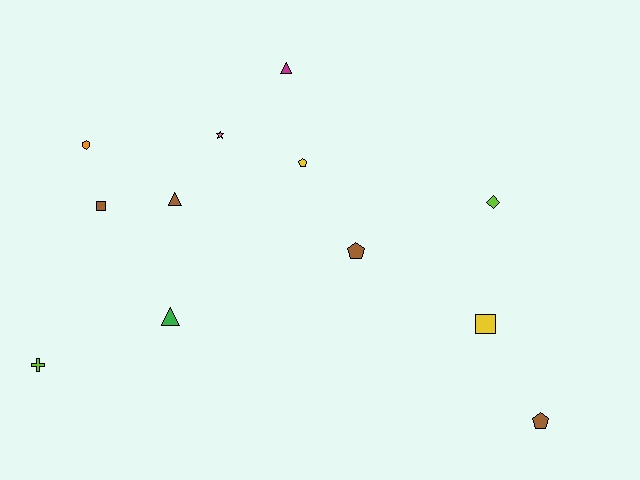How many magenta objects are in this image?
There is 1 magenta object.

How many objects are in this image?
There are 12 objects.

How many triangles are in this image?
There are 3 triangles.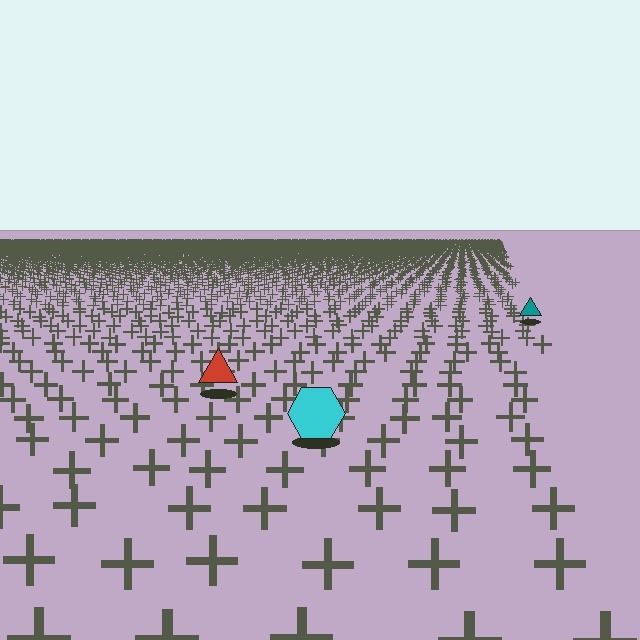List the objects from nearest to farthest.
From nearest to farthest: the cyan hexagon, the red triangle, the teal triangle.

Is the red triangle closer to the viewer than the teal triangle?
Yes. The red triangle is closer — you can tell from the texture gradient: the ground texture is coarser near it.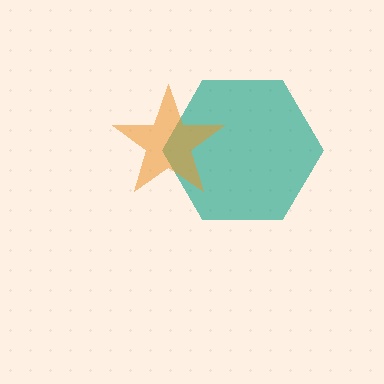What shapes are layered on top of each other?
The layered shapes are: a teal hexagon, an orange star.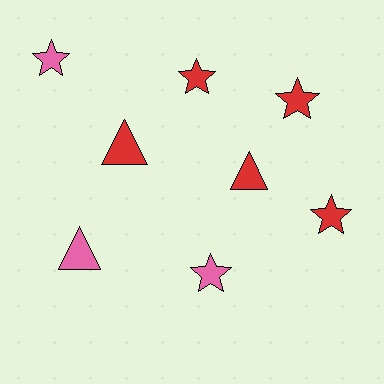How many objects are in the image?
There are 8 objects.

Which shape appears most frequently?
Star, with 5 objects.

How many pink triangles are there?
There is 1 pink triangle.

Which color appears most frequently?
Red, with 5 objects.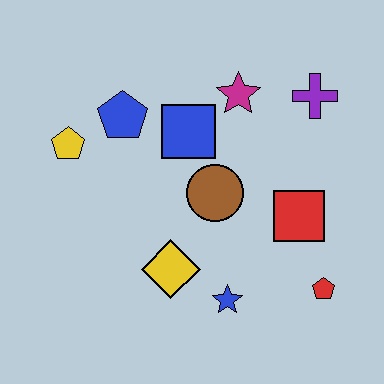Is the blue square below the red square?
No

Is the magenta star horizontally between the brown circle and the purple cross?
Yes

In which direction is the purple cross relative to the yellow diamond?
The purple cross is above the yellow diamond.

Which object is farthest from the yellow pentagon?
The red pentagon is farthest from the yellow pentagon.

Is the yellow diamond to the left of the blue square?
Yes